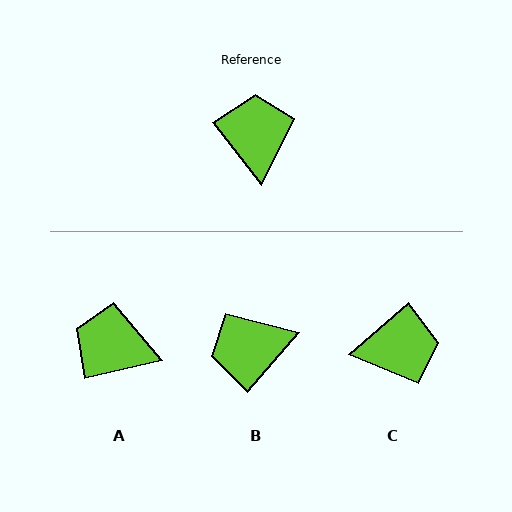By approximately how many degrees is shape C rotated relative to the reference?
Approximately 86 degrees clockwise.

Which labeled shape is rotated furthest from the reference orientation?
B, about 102 degrees away.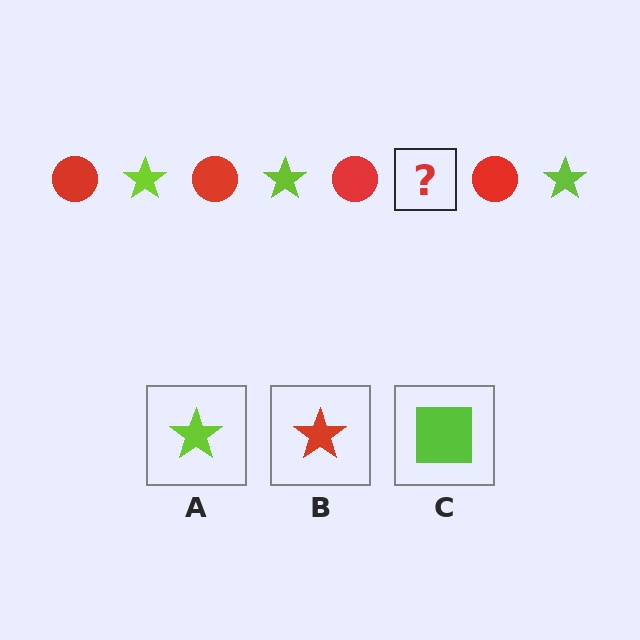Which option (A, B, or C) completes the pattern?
A.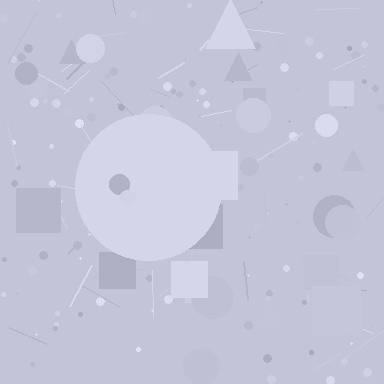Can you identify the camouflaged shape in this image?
The camouflaged shape is a circle.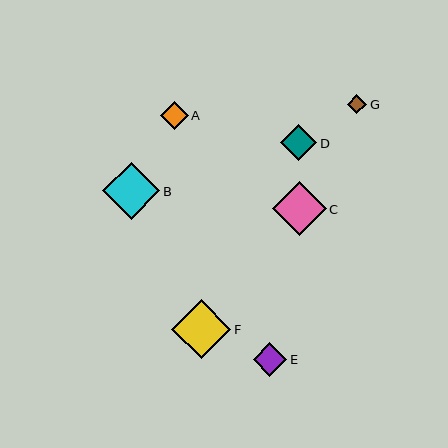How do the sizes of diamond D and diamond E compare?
Diamond D and diamond E are approximately the same size.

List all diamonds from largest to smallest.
From largest to smallest: F, B, C, D, E, A, G.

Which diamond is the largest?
Diamond F is the largest with a size of approximately 59 pixels.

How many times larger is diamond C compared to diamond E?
Diamond C is approximately 1.6 times the size of diamond E.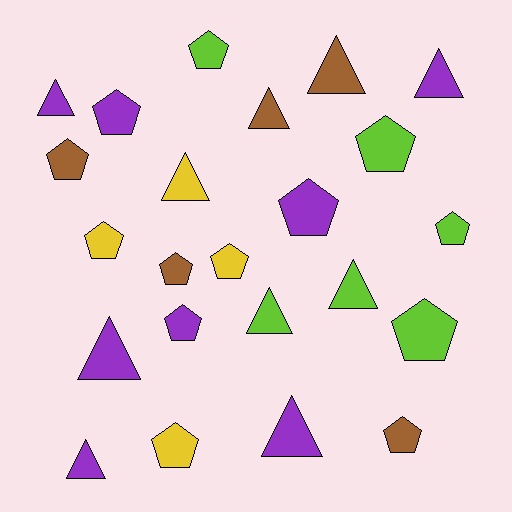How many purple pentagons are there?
There are 3 purple pentagons.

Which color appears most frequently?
Purple, with 8 objects.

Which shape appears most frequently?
Pentagon, with 13 objects.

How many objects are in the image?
There are 23 objects.